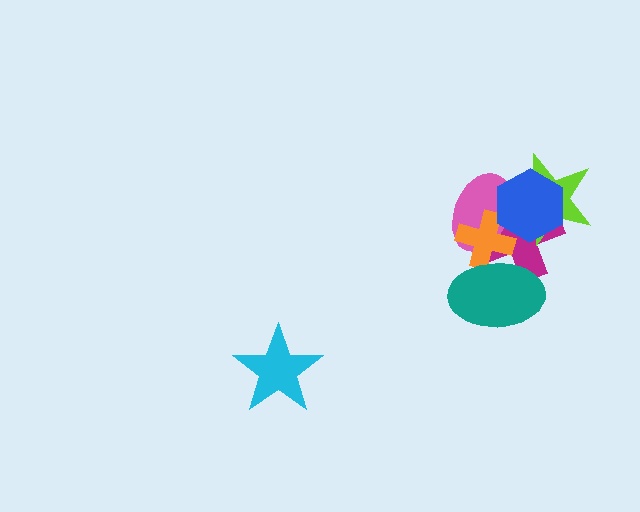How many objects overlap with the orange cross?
4 objects overlap with the orange cross.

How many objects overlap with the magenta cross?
5 objects overlap with the magenta cross.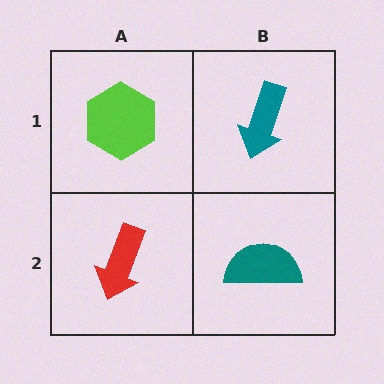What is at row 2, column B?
A teal semicircle.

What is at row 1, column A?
A lime hexagon.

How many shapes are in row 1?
2 shapes.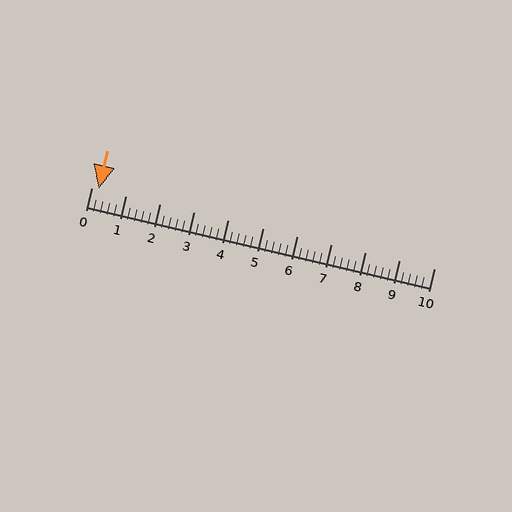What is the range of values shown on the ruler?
The ruler shows values from 0 to 10.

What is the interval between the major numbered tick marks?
The major tick marks are spaced 1 units apart.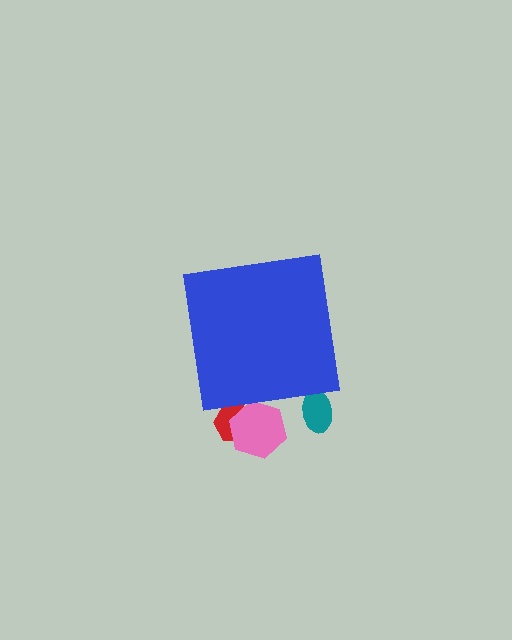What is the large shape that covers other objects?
A blue square.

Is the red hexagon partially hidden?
Yes, the red hexagon is partially hidden behind the blue square.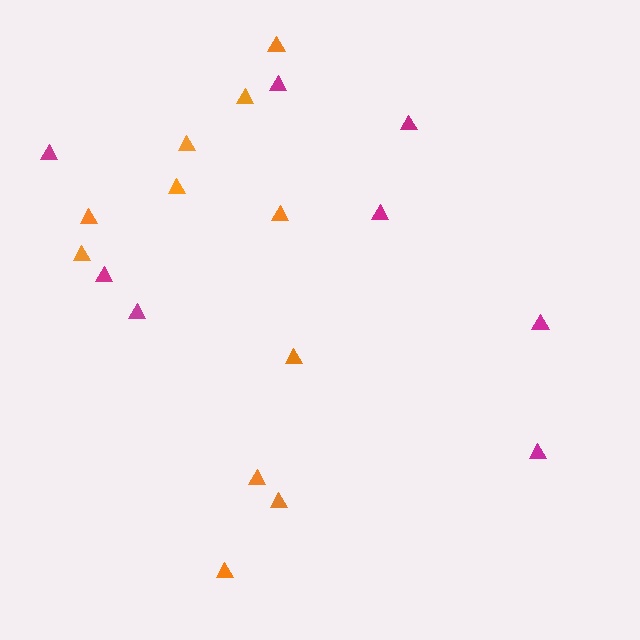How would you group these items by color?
There are 2 groups: one group of magenta triangles (8) and one group of orange triangles (11).